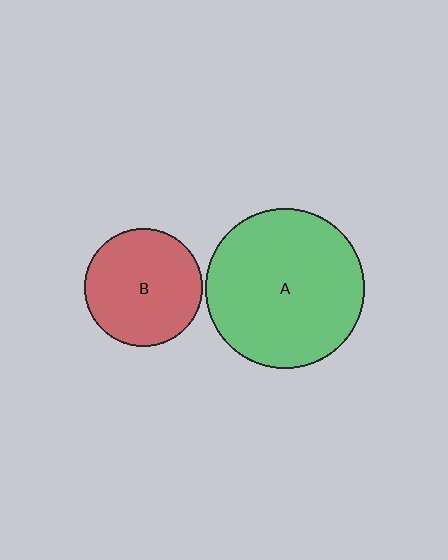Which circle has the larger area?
Circle A (green).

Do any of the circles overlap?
No, none of the circles overlap.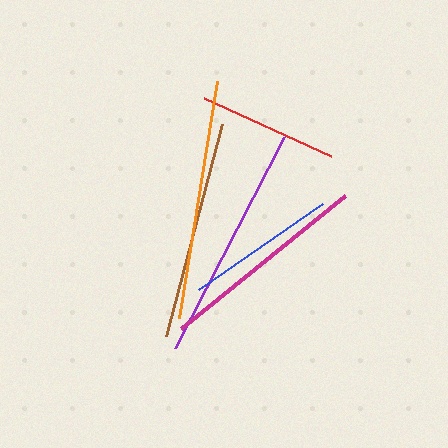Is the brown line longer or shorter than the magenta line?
The brown line is longer than the magenta line.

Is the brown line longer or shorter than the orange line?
The orange line is longer than the brown line.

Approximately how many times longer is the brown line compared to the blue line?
The brown line is approximately 1.5 times the length of the blue line.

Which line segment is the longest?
The orange line is the longest at approximately 240 pixels.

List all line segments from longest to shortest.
From longest to shortest: orange, purple, brown, magenta, blue, red.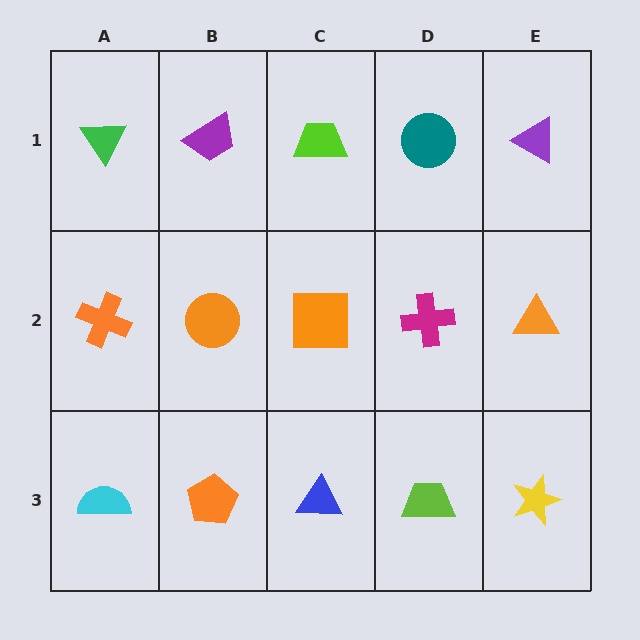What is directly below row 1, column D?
A magenta cross.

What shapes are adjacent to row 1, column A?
An orange cross (row 2, column A), a purple trapezoid (row 1, column B).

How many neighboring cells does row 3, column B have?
3.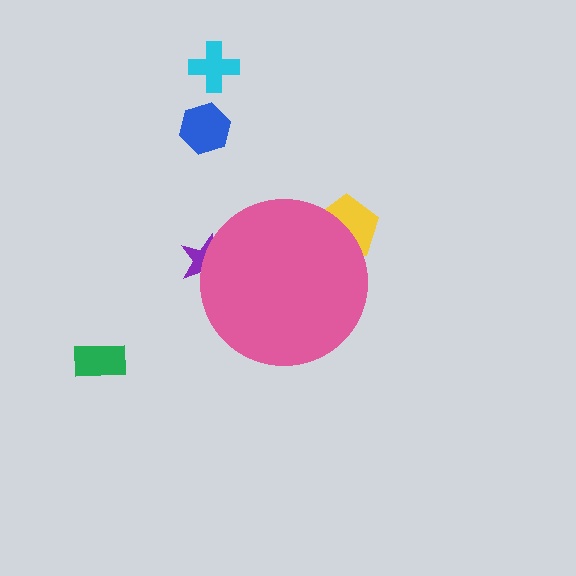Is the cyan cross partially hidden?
No, the cyan cross is fully visible.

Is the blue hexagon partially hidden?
No, the blue hexagon is fully visible.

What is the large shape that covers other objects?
A pink circle.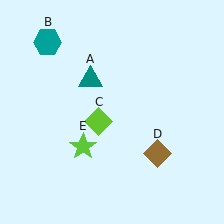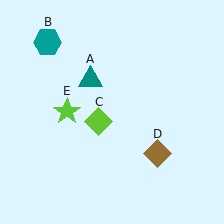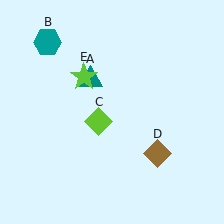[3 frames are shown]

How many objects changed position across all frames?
1 object changed position: lime star (object E).